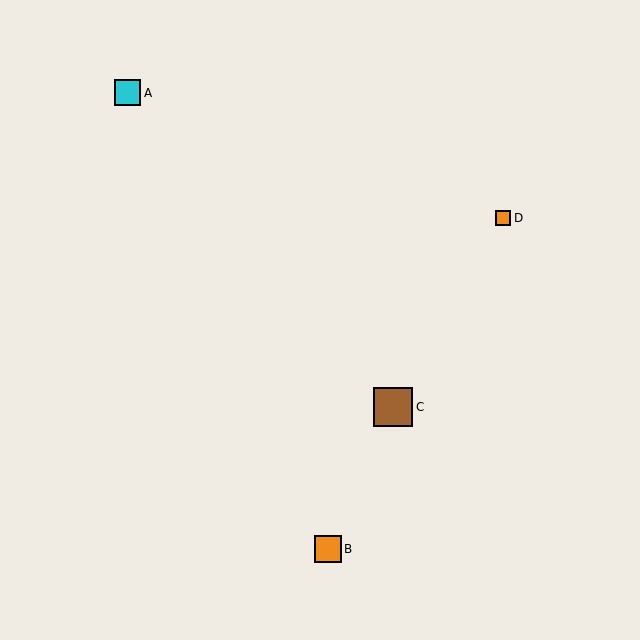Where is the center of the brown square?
The center of the brown square is at (393, 407).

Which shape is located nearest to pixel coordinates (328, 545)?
The orange square (labeled B) at (328, 549) is nearest to that location.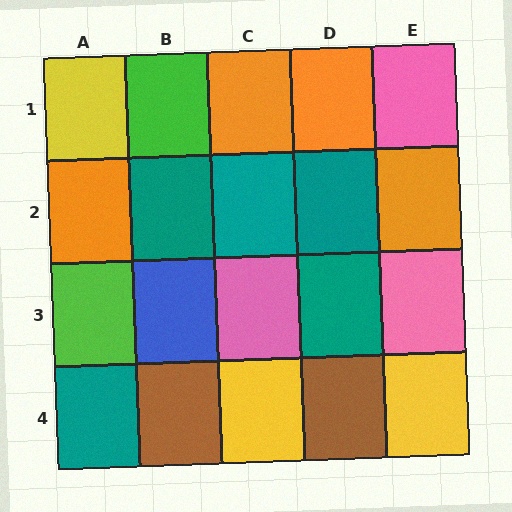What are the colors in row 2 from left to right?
Orange, teal, teal, teal, orange.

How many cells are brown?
2 cells are brown.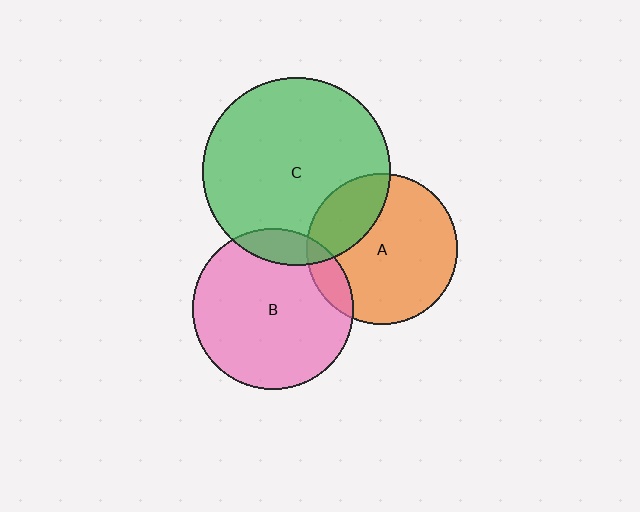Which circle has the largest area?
Circle C (green).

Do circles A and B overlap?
Yes.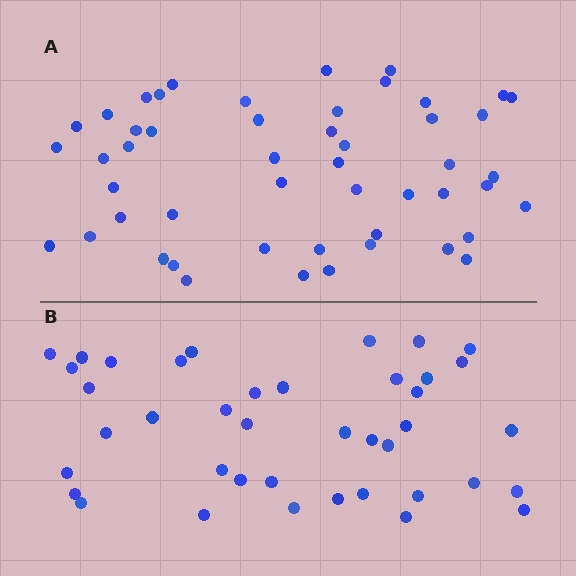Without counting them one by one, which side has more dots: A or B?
Region A (the top region) has more dots.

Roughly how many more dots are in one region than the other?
Region A has roughly 10 or so more dots than region B.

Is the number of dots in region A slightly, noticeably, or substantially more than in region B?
Region A has noticeably more, but not dramatically so. The ratio is roughly 1.2 to 1.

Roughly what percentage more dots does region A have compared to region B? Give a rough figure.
About 25% more.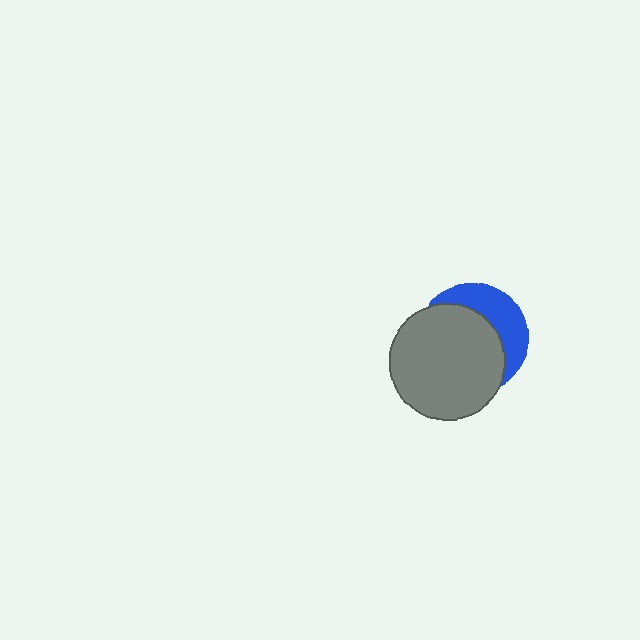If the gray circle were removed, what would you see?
You would see the complete blue circle.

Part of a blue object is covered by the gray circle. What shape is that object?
It is a circle.